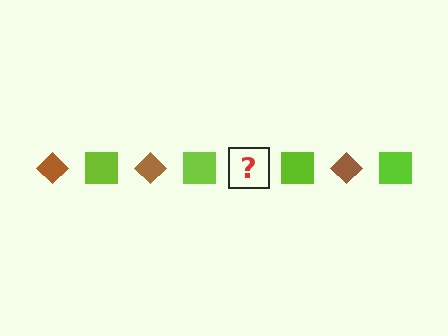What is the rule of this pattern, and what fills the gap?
The rule is that the pattern alternates between brown diamond and lime square. The gap should be filled with a brown diamond.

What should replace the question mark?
The question mark should be replaced with a brown diamond.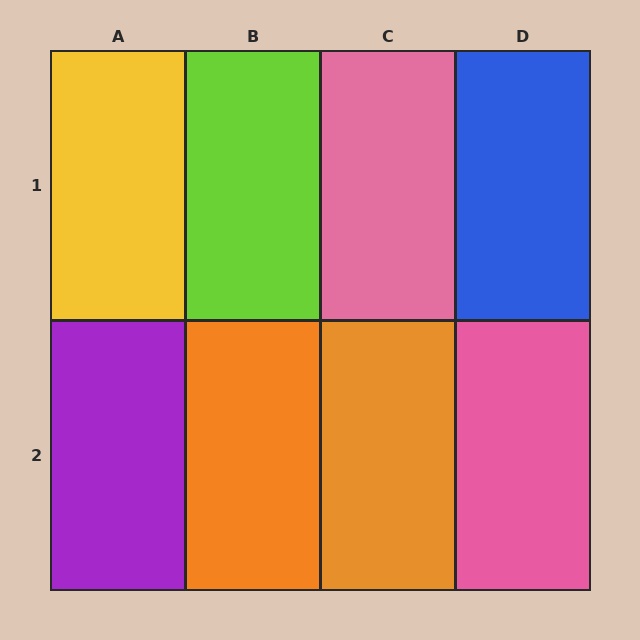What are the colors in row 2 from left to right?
Purple, orange, orange, pink.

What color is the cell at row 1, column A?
Yellow.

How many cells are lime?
1 cell is lime.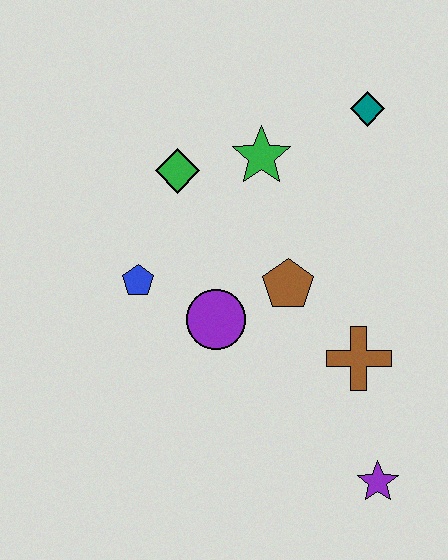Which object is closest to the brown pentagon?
The purple circle is closest to the brown pentagon.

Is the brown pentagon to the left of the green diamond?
No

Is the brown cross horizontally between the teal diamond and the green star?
Yes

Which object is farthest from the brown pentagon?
The purple star is farthest from the brown pentagon.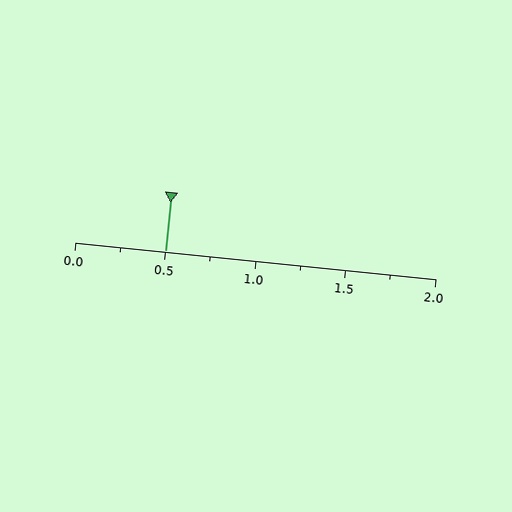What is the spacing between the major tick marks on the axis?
The major ticks are spaced 0.5 apart.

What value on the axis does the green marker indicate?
The marker indicates approximately 0.5.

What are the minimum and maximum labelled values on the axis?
The axis runs from 0.0 to 2.0.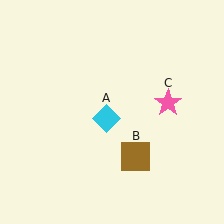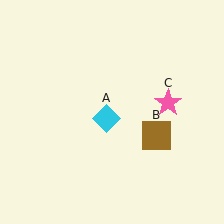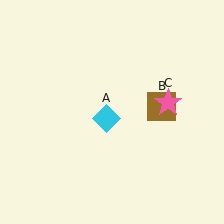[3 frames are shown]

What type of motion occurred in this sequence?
The brown square (object B) rotated counterclockwise around the center of the scene.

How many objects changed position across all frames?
1 object changed position: brown square (object B).